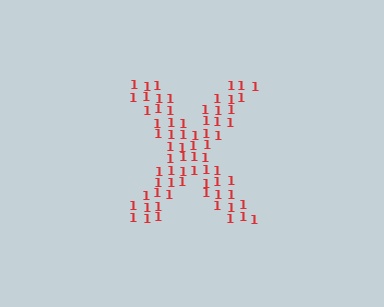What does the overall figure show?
The overall figure shows the letter X.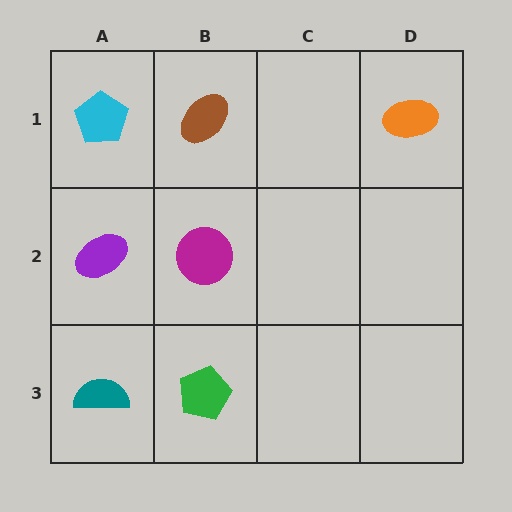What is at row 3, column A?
A teal semicircle.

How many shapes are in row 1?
3 shapes.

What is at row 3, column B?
A green pentagon.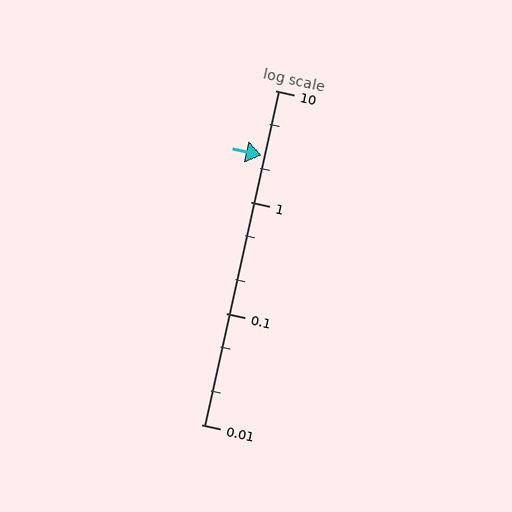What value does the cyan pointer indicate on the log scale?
The pointer indicates approximately 2.6.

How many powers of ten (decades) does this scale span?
The scale spans 3 decades, from 0.01 to 10.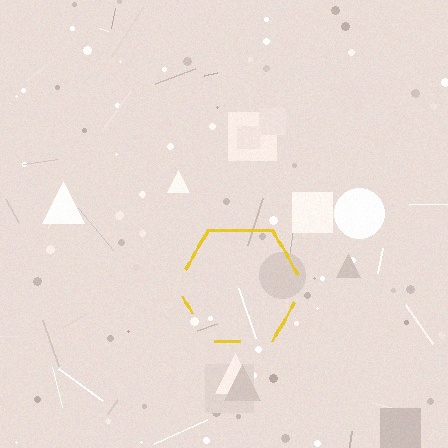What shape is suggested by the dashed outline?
The dashed outline suggests a hexagon.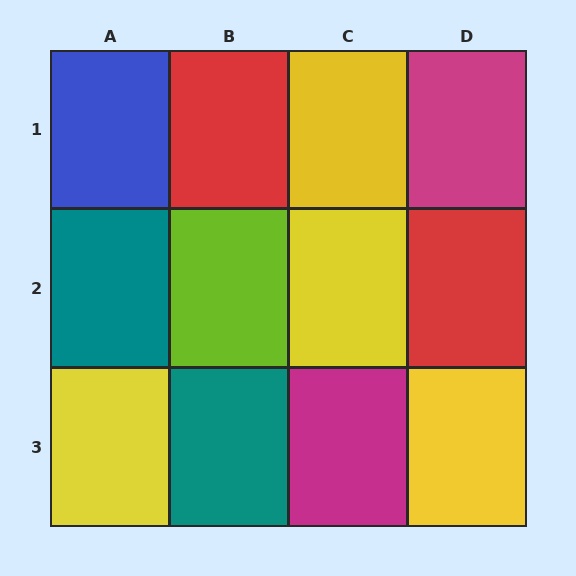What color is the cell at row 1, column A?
Blue.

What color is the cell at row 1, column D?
Magenta.